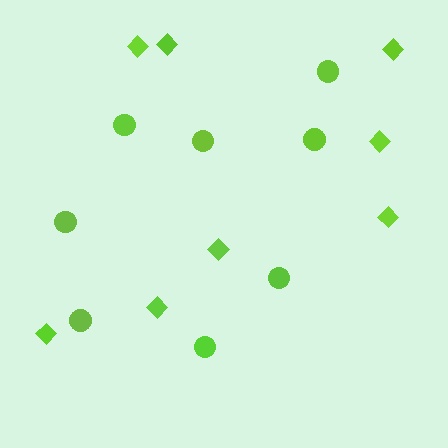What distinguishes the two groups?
There are 2 groups: one group of circles (8) and one group of diamonds (8).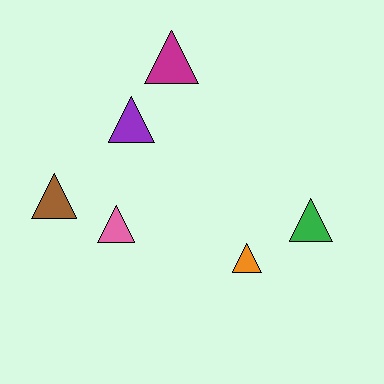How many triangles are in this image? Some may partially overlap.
There are 6 triangles.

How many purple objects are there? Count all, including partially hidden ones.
There is 1 purple object.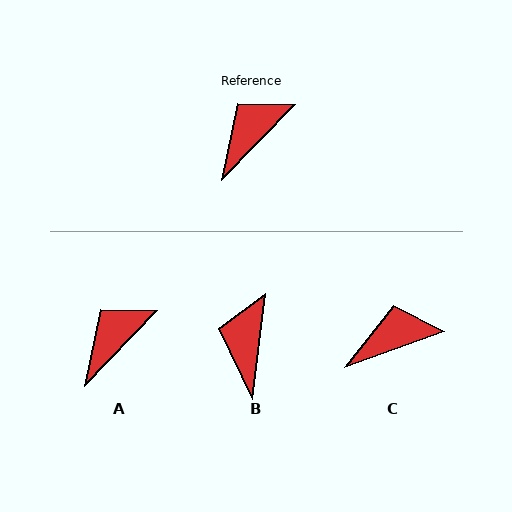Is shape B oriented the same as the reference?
No, it is off by about 37 degrees.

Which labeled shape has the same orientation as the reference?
A.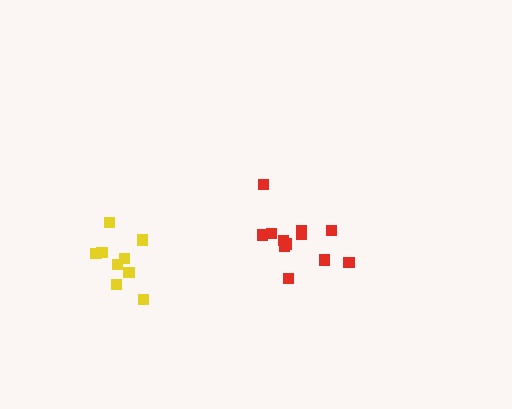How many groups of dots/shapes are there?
There are 2 groups.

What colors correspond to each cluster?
The clusters are colored: yellow, red.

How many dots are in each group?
Group 1: 9 dots, Group 2: 12 dots (21 total).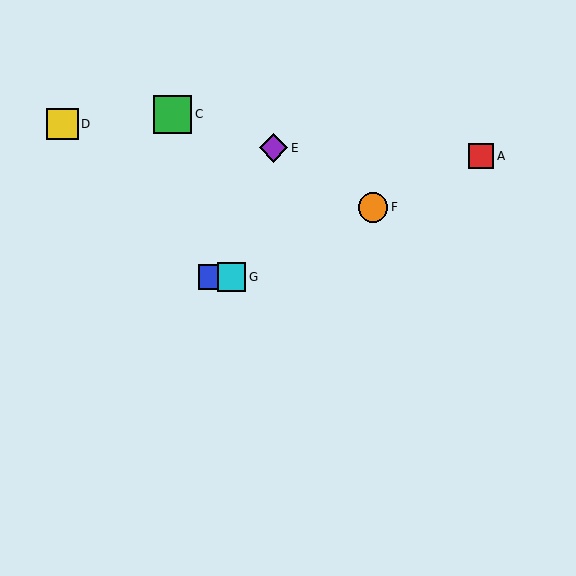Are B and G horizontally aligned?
Yes, both are at y≈277.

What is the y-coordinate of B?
Object B is at y≈277.